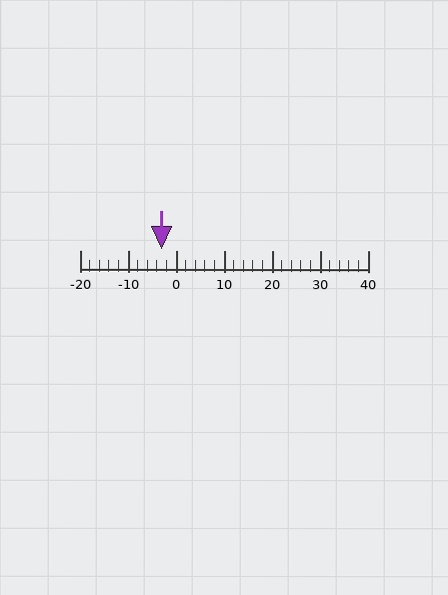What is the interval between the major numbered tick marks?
The major tick marks are spaced 10 units apart.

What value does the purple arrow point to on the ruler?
The purple arrow points to approximately -3.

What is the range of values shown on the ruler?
The ruler shows values from -20 to 40.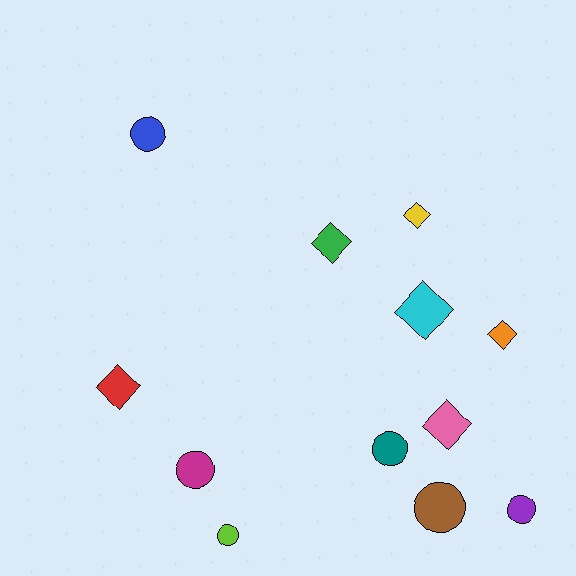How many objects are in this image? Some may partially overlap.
There are 12 objects.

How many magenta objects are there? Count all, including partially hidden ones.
There is 1 magenta object.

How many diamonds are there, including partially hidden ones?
There are 6 diamonds.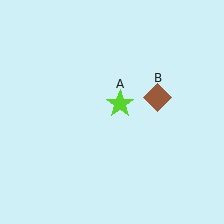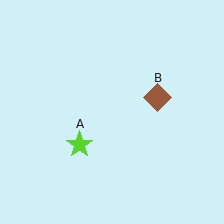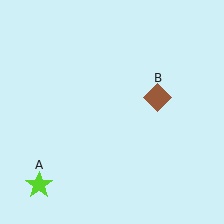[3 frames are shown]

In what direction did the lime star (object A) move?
The lime star (object A) moved down and to the left.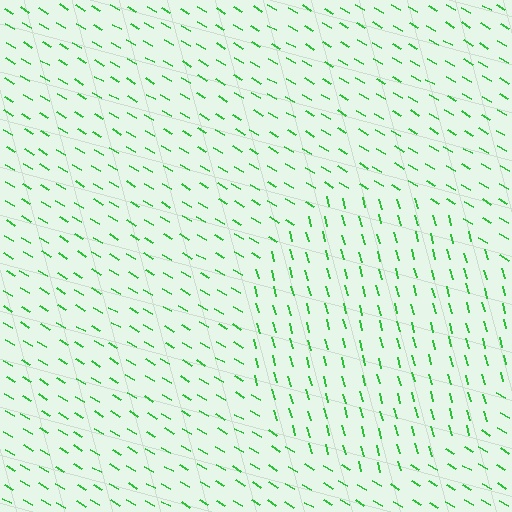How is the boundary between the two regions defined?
The boundary is defined purely by a change in line orientation (approximately 45 degrees difference). All lines are the same color and thickness.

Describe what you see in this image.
The image is filled with small green line segments. A circle region in the image has lines oriented differently from the surrounding lines, creating a visible texture boundary.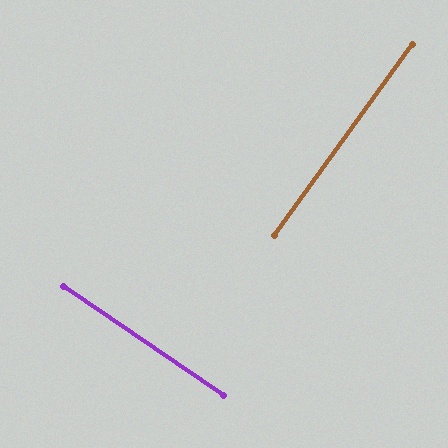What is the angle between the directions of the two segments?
Approximately 89 degrees.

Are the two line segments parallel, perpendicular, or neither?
Perpendicular — they meet at approximately 89°.